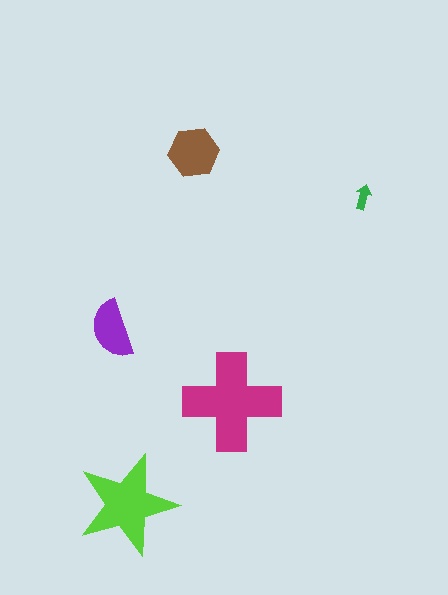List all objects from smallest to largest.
The green arrow, the purple semicircle, the brown hexagon, the lime star, the magenta cross.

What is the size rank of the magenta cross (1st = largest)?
1st.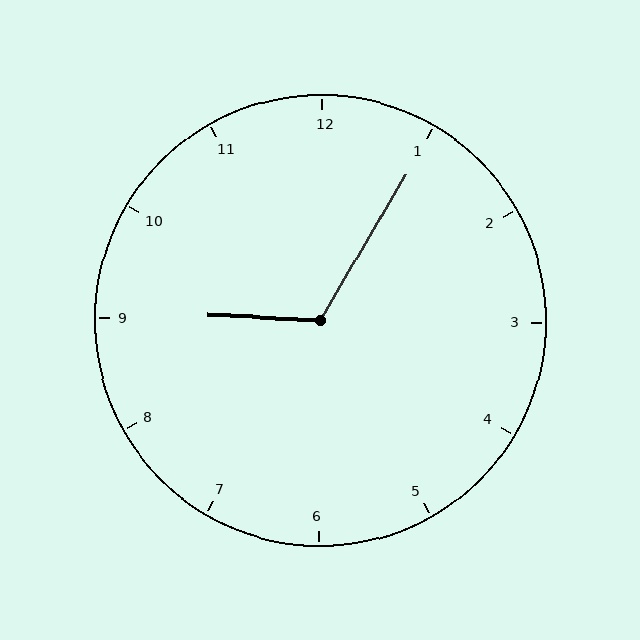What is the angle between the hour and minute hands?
Approximately 118 degrees.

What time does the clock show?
9:05.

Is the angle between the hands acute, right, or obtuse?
It is obtuse.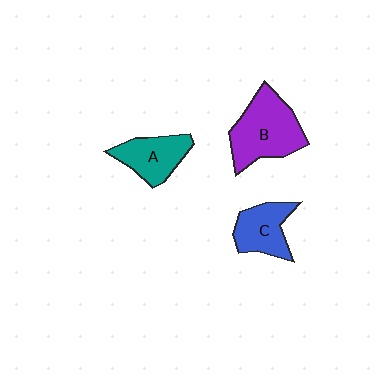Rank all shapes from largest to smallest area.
From largest to smallest: B (purple), A (teal), C (blue).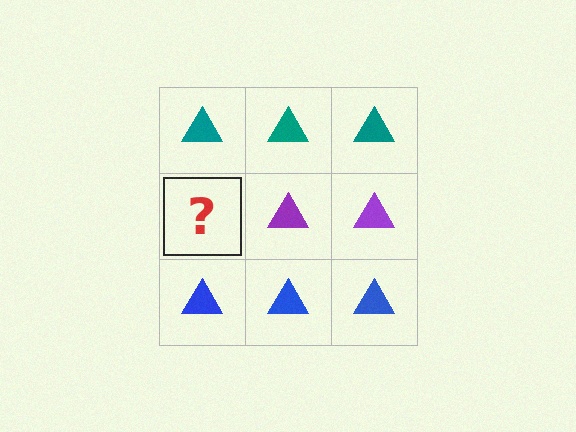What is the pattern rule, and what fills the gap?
The rule is that each row has a consistent color. The gap should be filled with a purple triangle.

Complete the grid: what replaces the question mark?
The question mark should be replaced with a purple triangle.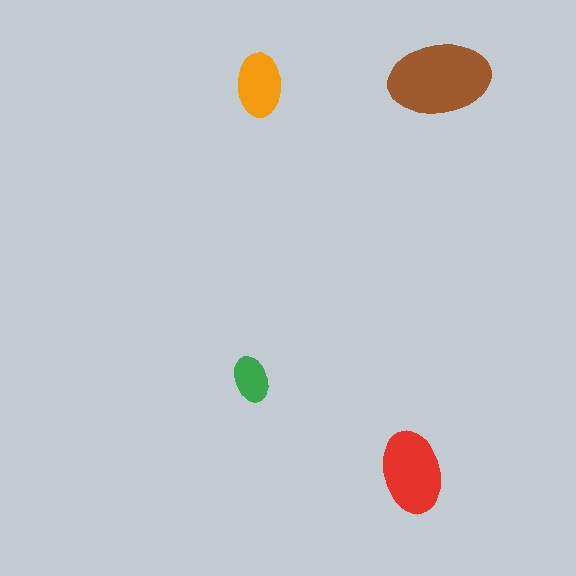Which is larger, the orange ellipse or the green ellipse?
The orange one.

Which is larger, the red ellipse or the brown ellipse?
The brown one.